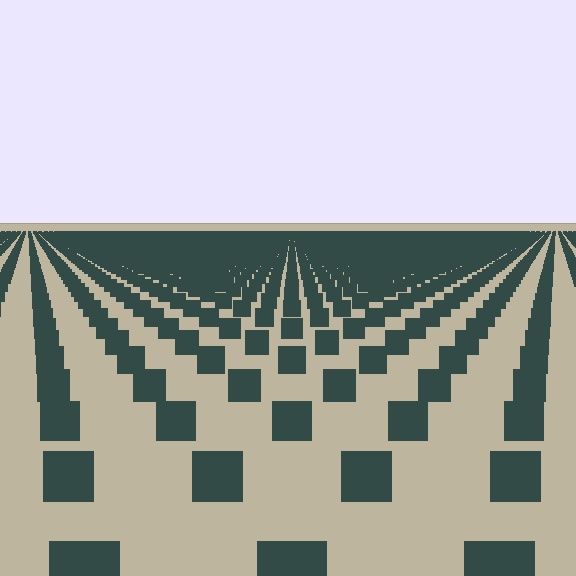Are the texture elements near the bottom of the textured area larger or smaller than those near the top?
Larger. Near the bottom, elements are closer to the viewer and appear at a bigger on-screen size.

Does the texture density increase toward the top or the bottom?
Density increases toward the top.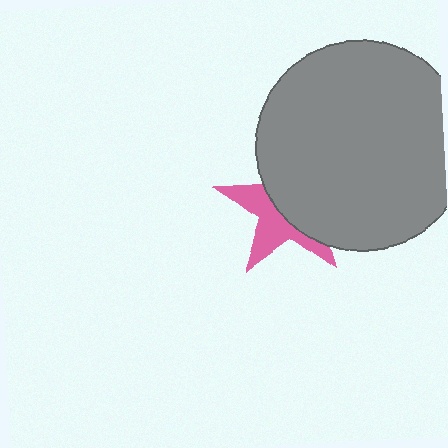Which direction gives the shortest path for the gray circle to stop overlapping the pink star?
Moving right gives the shortest separation.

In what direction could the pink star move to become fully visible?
The pink star could move left. That would shift it out from behind the gray circle entirely.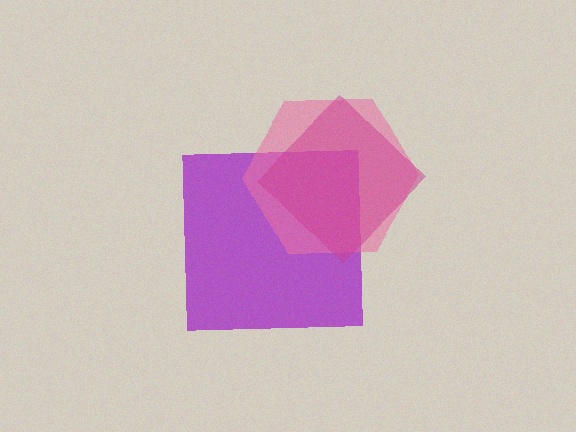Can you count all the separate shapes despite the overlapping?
Yes, there are 3 separate shapes.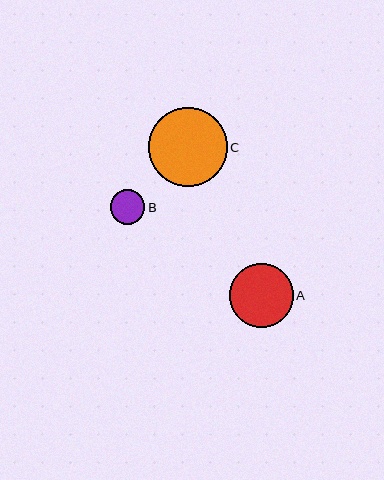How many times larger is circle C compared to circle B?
Circle C is approximately 2.3 times the size of circle B.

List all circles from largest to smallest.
From largest to smallest: C, A, B.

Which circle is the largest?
Circle C is the largest with a size of approximately 79 pixels.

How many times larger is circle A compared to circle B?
Circle A is approximately 1.9 times the size of circle B.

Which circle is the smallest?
Circle B is the smallest with a size of approximately 34 pixels.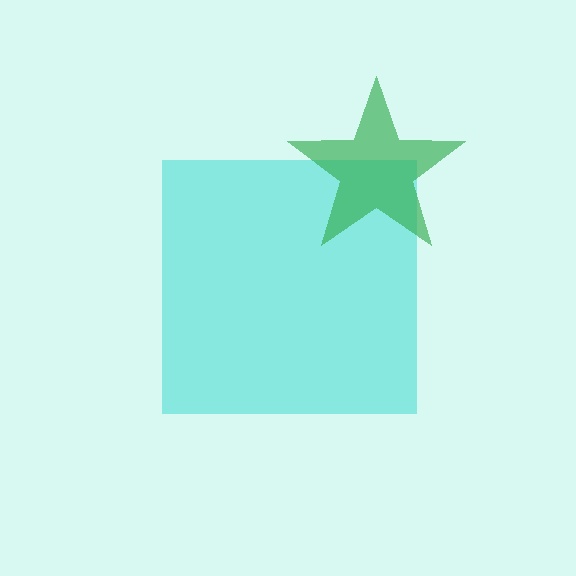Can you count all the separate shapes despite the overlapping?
Yes, there are 2 separate shapes.